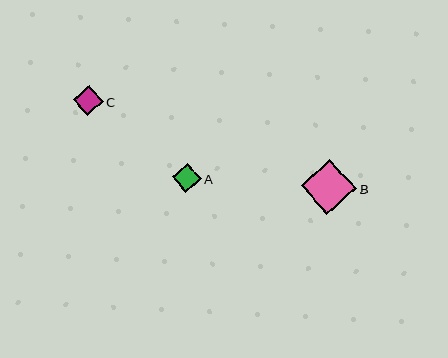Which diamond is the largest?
Diamond B is the largest with a size of approximately 56 pixels.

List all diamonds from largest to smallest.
From largest to smallest: B, C, A.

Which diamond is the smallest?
Diamond A is the smallest with a size of approximately 29 pixels.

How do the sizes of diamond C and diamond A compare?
Diamond C and diamond A are approximately the same size.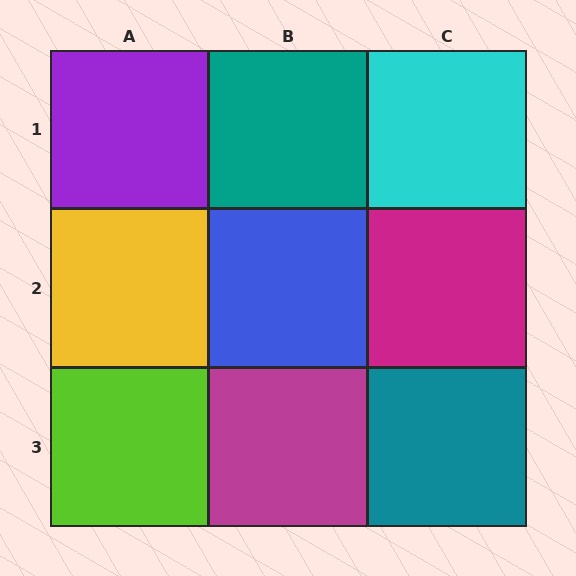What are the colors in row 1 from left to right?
Purple, teal, cyan.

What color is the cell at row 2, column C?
Magenta.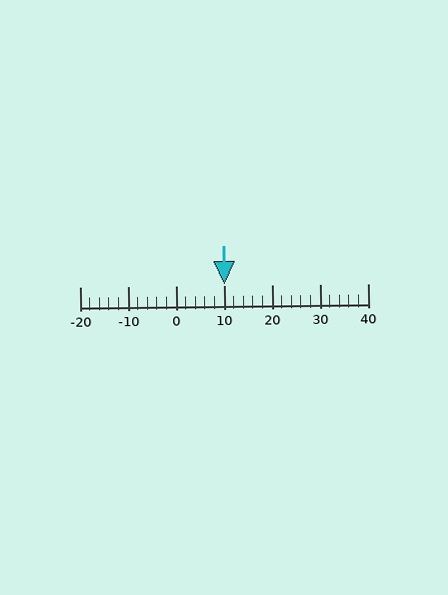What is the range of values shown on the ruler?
The ruler shows values from -20 to 40.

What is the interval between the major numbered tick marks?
The major tick marks are spaced 10 units apart.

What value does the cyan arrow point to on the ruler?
The cyan arrow points to approximately 10.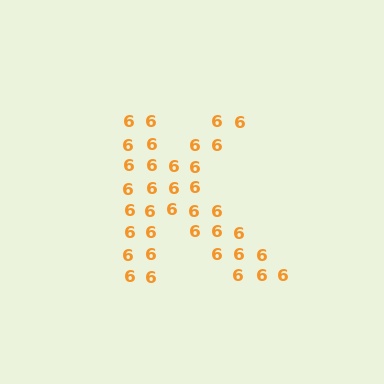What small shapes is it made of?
It is made of small digit 6's.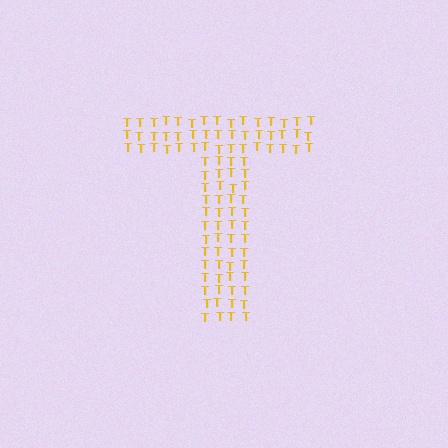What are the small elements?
The small elements are letter T's.